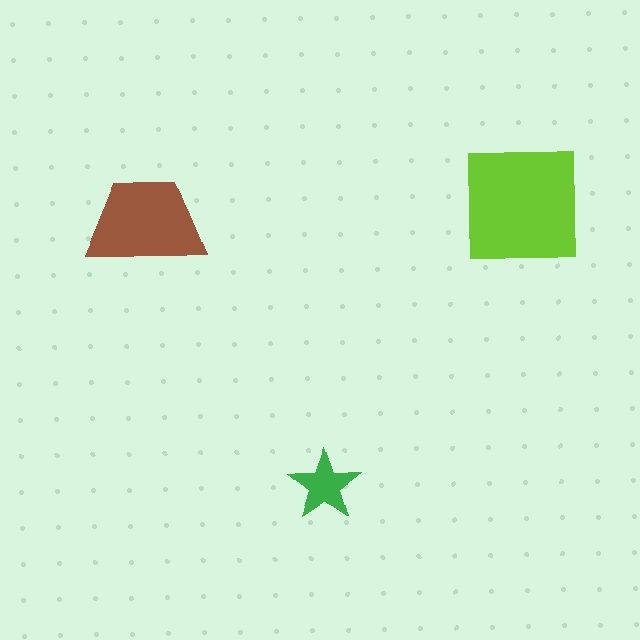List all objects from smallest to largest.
The green star, the brown trapezoid, the lime square.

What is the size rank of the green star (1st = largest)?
3rd.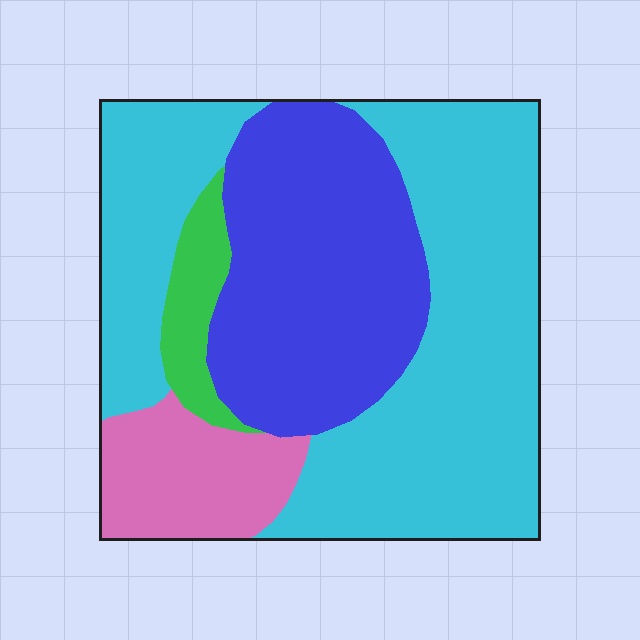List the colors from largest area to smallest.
From largest to smallest: cyan, blue, pink, green.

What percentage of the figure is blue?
Blue takes up about one third (1/3) of the figure.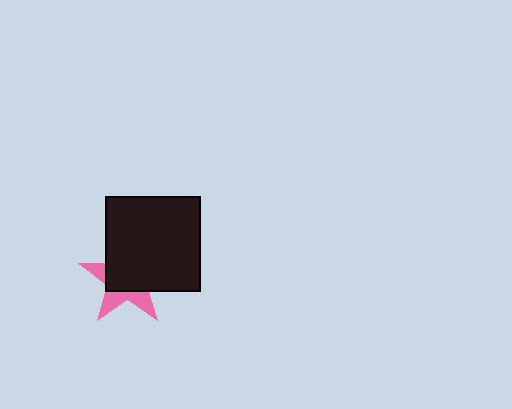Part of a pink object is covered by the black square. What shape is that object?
It is a star.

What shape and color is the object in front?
The object in front is a black square.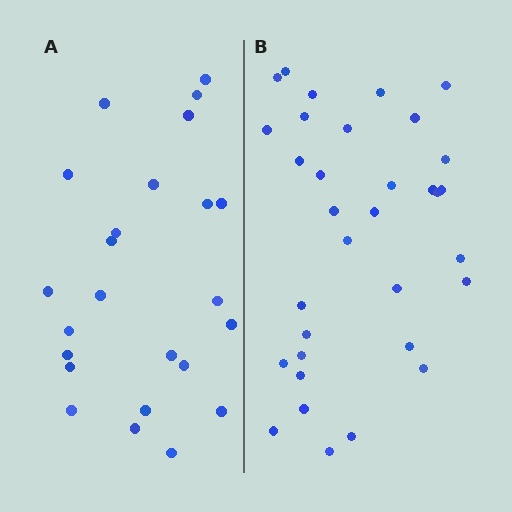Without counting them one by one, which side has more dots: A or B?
Region B (the right region) has more dots.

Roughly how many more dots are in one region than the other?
Region B has roughly 8 or so more dots than region A.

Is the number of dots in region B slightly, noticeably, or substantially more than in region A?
Region B has noticeably more, but not dramatically so. The ratio is roughly 1.4 to 1.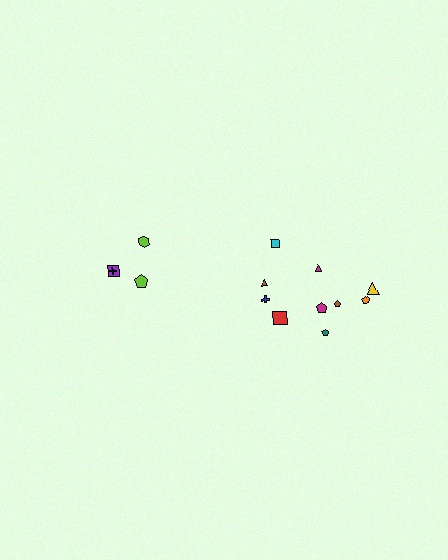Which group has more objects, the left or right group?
The right group.